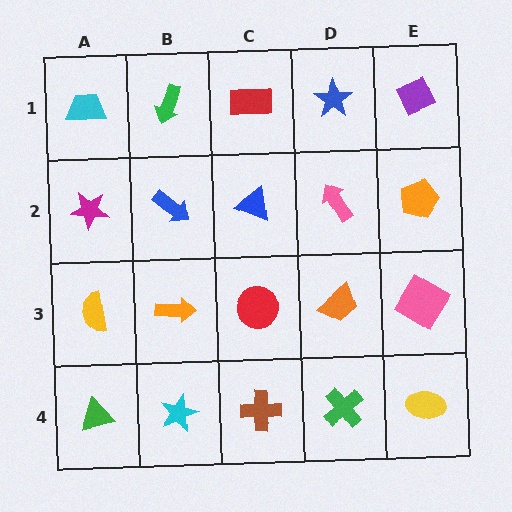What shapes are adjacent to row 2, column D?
A blue star (row 1, column D), an orange trapezoid (row 3, column D), a blue triangle (row 2, column C), an orange pentagon (row 2, column E).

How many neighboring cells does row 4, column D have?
3.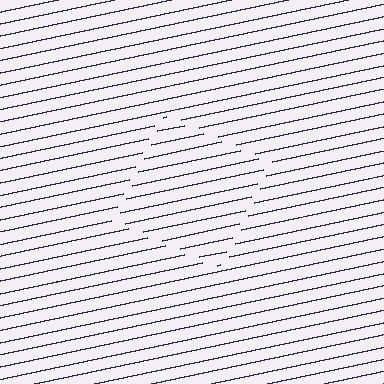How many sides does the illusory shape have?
4 sides — the line-ends trace a square.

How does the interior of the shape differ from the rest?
The interior of the shape contains the same grating, shifted by half a period — the contour is defined by the phase discontinuity where line-ends from the inner and outer gratings abut.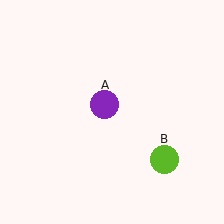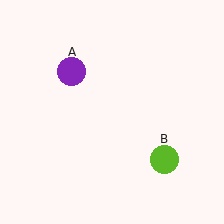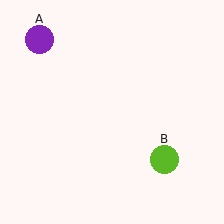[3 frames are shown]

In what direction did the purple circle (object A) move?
The purple circle (object A) moved up and to the left.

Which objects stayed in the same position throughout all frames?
Lime circle (object B) remained stationary.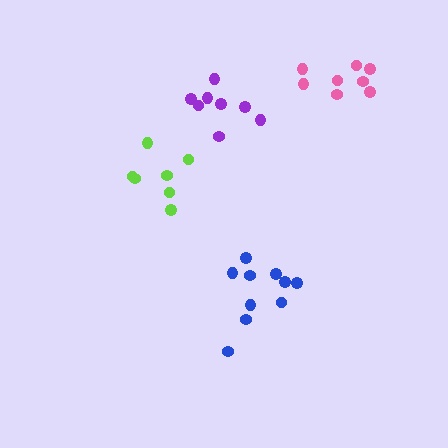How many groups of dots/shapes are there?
There are 4 groups.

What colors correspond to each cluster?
The clusters are colored: purple, lime, blue, pink.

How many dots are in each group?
Group 1: 8 dots, Group 2: 7 dots, Group 3: 10 dots, Group 4: 8 dots (33 total).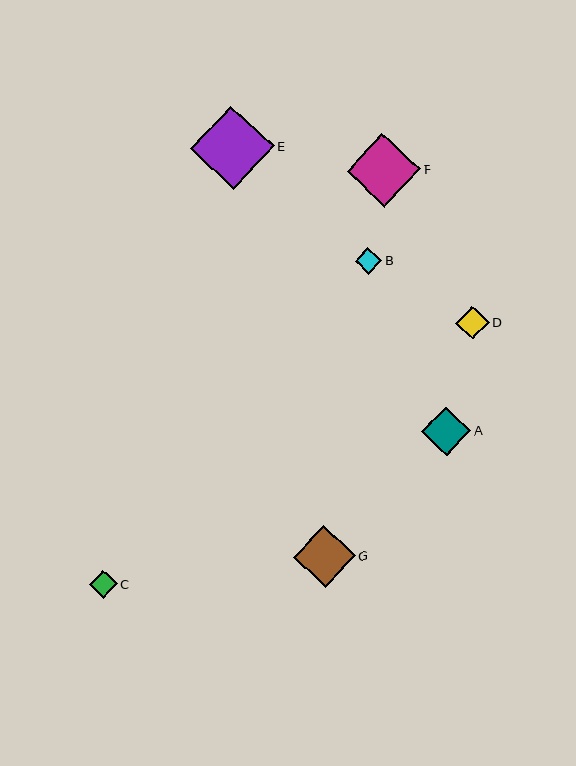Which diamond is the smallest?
Diamond B is the smallest with a size of approximately 27 pixels.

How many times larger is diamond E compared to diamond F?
Diamond E is approximately 1.1 times the size of diamond F.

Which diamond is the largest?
Diamond E is the largest with a size of approximately 84 pixels.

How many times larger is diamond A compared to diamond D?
Diamond A is approximately 1.5 times the size of diamond D.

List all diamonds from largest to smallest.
From largest to smallest: E, F, G, A, D, C, B.